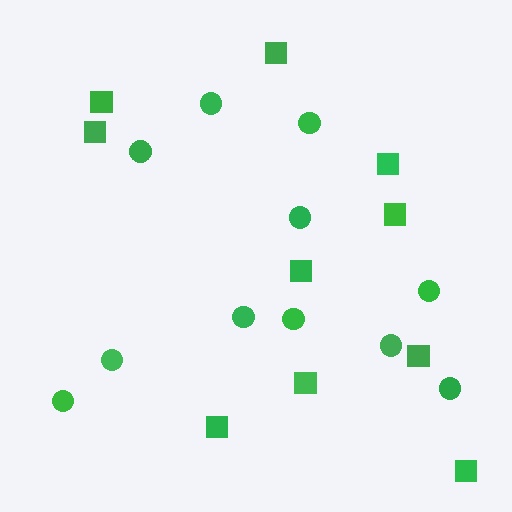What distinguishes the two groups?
There are 2 groups: one group of circles (11) and one group of squares (10).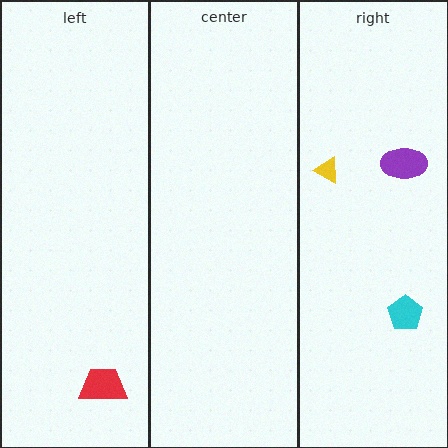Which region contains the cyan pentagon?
The right region.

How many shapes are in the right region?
3.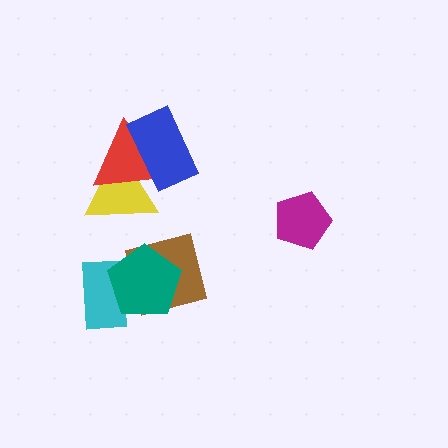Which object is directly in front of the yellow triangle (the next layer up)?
The red triangle is directly in front of the yellow triangle.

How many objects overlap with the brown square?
1 object overlaps with the brown square.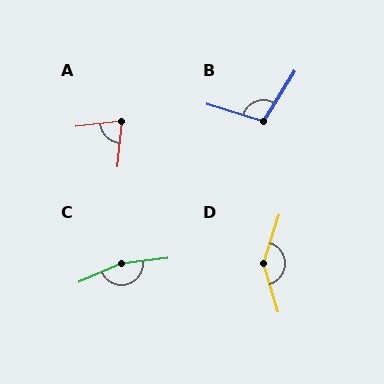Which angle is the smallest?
A, at approximately 78 degrees.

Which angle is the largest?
C, at approximately 164 degrees.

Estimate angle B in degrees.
Approximately 105 degrees.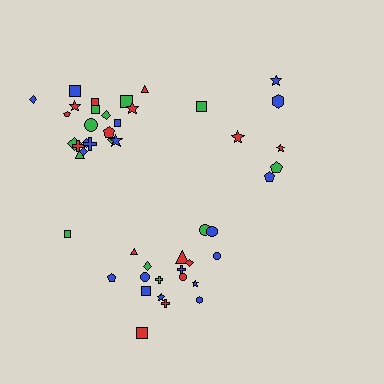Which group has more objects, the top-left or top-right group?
The top-left group.